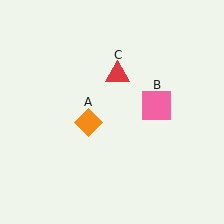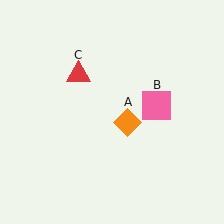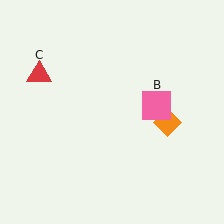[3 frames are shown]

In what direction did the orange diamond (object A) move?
The orange diamond (object A) moved right.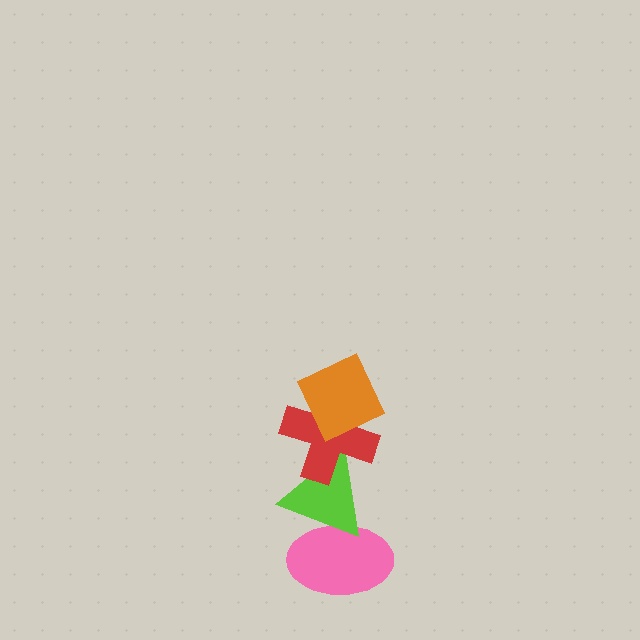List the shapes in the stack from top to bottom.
From top to bottom: the orange diamond, the red cross, the lime triangle, the pink ellipse.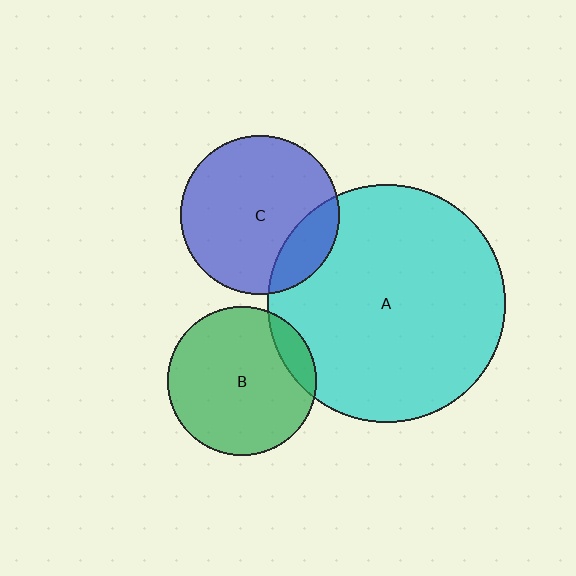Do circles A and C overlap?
Yes.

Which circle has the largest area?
Circle A (cyan).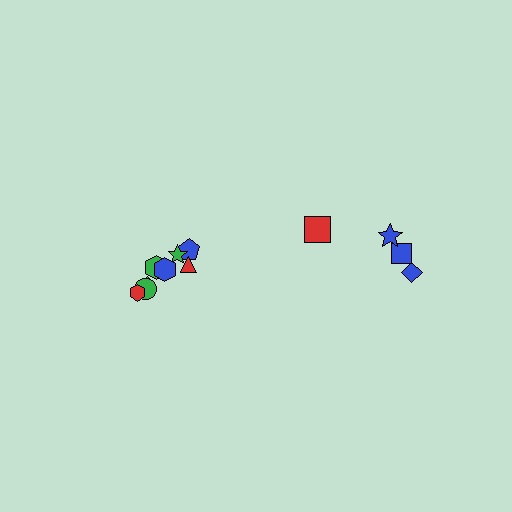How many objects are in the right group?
There are 4 objects.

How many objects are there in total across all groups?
There are 12 objects.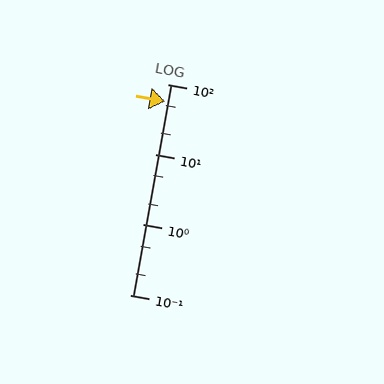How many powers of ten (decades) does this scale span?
The scale spans 3 decades, from 0.1 to 100.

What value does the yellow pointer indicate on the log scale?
The pointer indicates approximately 56.